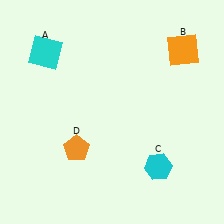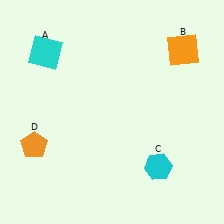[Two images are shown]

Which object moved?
The orange pentagon (D) moved left.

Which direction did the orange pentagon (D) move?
The orange pentagon (D) moved left.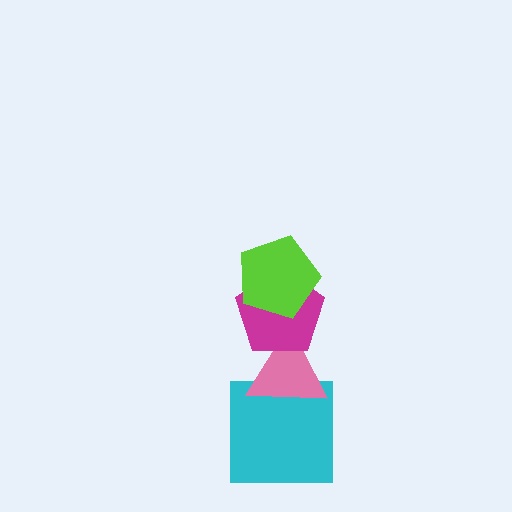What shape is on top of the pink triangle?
The magenta pentagon is on top of the pink triangle.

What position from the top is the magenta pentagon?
The magenta pentagon is 2nd from the top.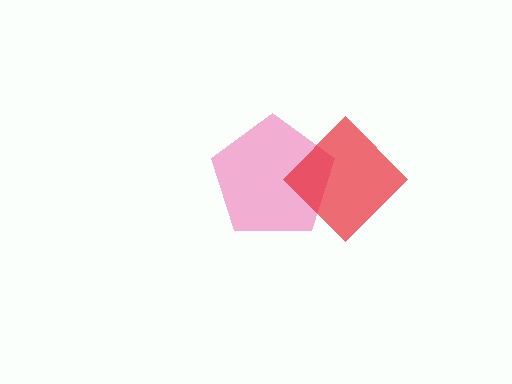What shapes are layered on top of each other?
The layered shapes are: a pink pentagon, a red diamond.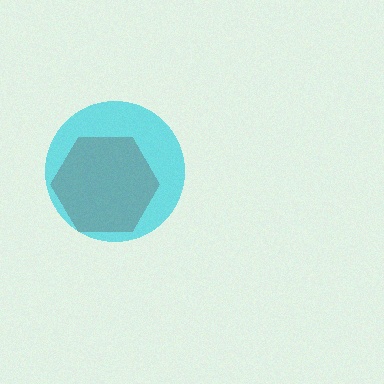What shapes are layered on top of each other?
The layered shapes are: a red hexagon, a cyan circle.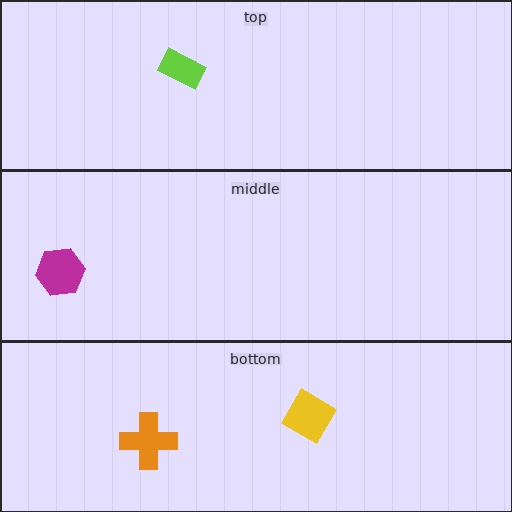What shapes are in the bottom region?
The orange cross, the yellow diamond.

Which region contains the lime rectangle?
The top region.